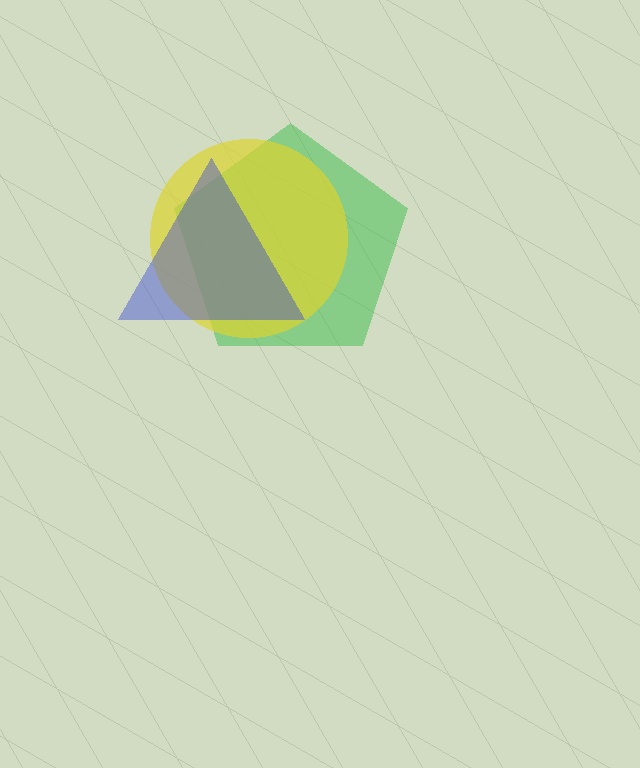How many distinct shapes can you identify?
There are 3 distinct shapes: a green pentagon, a yellow circle, a blue triangle.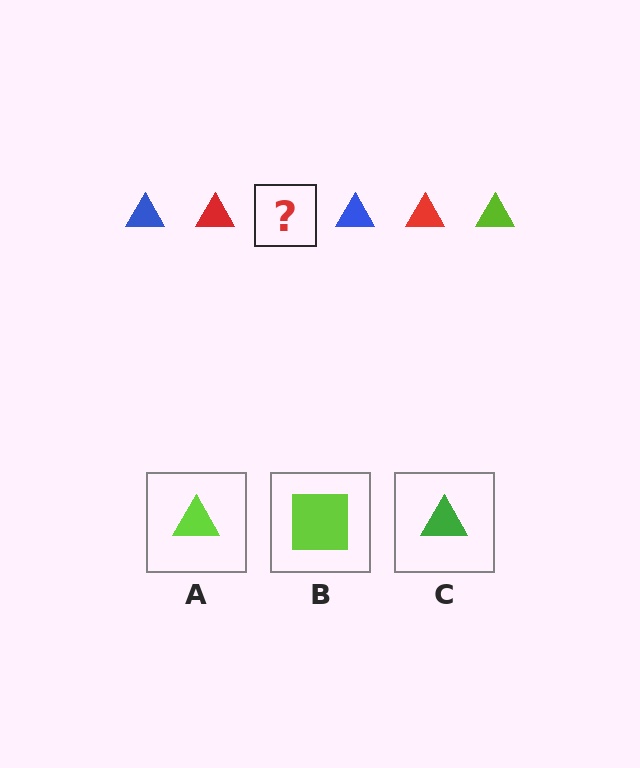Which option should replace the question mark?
Option A.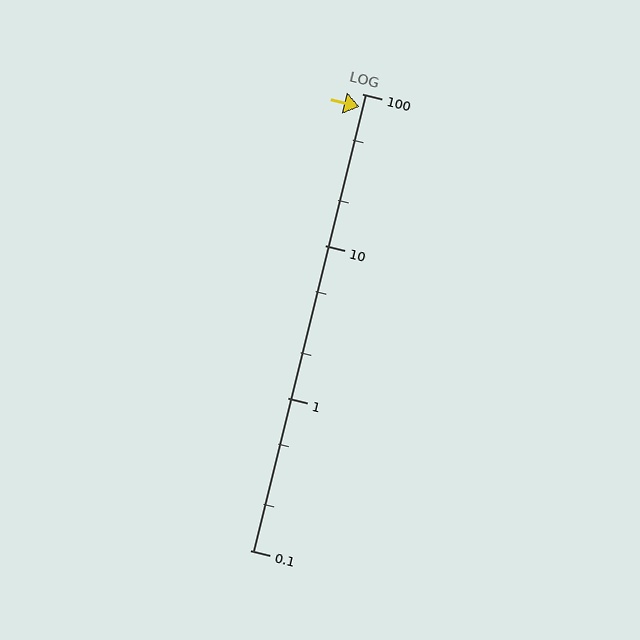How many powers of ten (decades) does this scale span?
The scale spans 3 decades, from 0.1 to 100.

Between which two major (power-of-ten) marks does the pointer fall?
The pointer is between 10 and 100.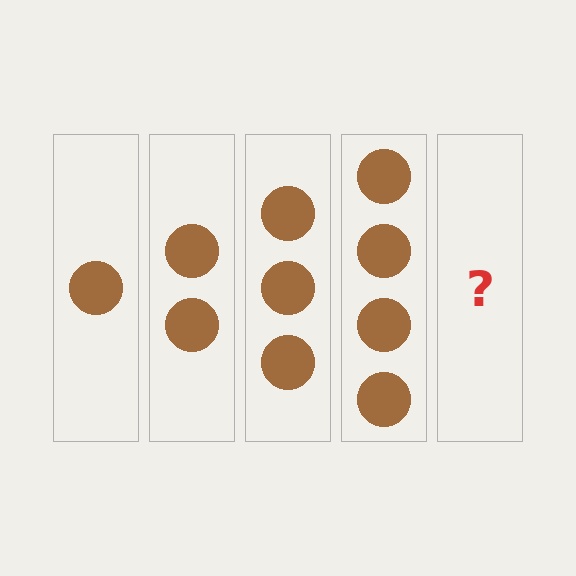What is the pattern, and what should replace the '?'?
The pattern is that each step adds one more circle. The '?' should be 5 circles.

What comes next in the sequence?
The next element should be 5 circles.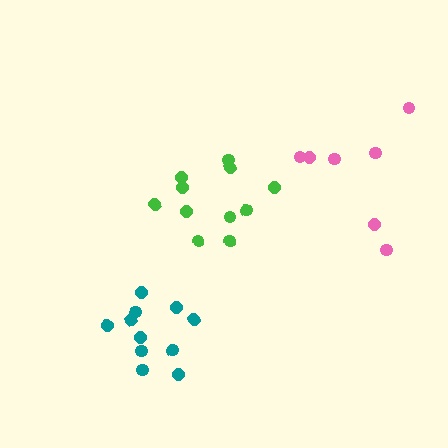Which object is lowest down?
The teal cluster is bottommost.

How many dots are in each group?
Group 1: 11 dots, Group 2: 7 dots, Group 3: 11 dots (29 total).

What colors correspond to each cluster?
The clusters are colored: teal, pink, green.